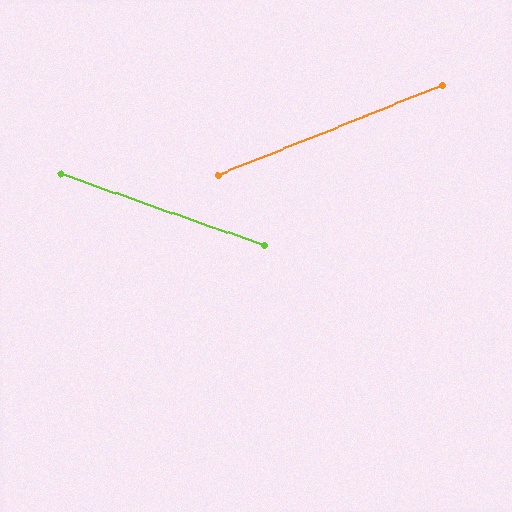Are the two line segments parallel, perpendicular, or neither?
Neither parallel nor perpendicular — they differ by about 41°.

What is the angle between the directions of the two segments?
Approximately 41 degrees.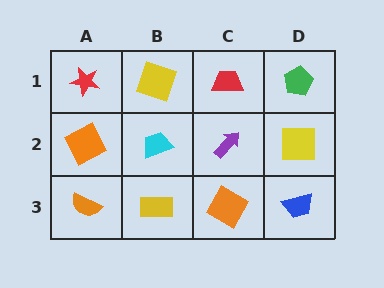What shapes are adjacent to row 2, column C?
A red trapezoid (row 1, column C), an orange diamond (row 3, column C), a cyan trapezoid (row 2, column B), a yellow square (row 2, column D).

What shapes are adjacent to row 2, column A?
A red star (row 1, column A), an orange semicircle (row 3, column A), a cyan trapezoid (row 2, column B).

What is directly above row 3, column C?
A purple arrow.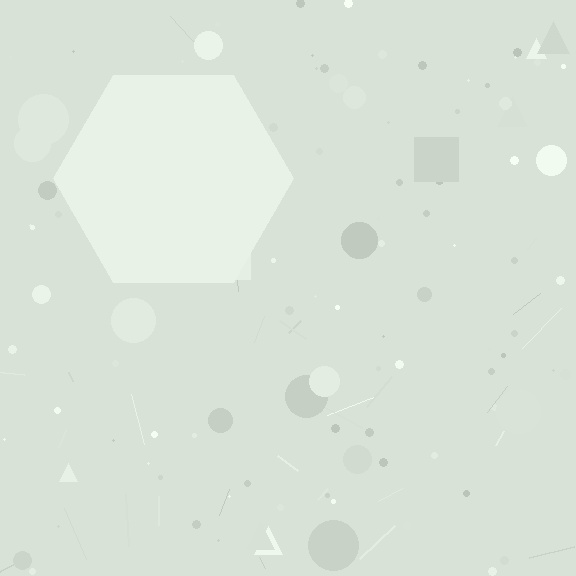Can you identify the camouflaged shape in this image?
The camouflaged shape is a hexagon.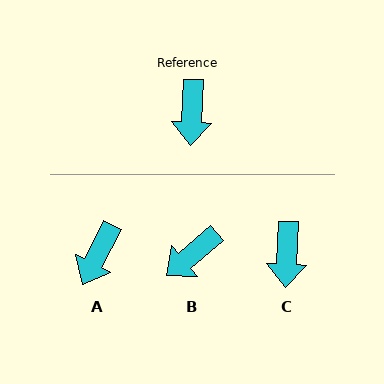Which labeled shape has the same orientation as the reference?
C.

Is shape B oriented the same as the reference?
No, it is off by about 47 degrees.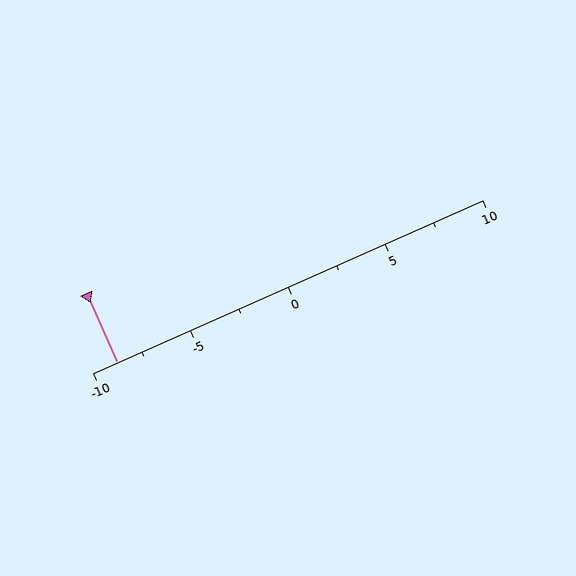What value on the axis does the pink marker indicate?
The marker indicates approximately -8.8.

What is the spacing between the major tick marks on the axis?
The major ticks are spaced 5 apart.